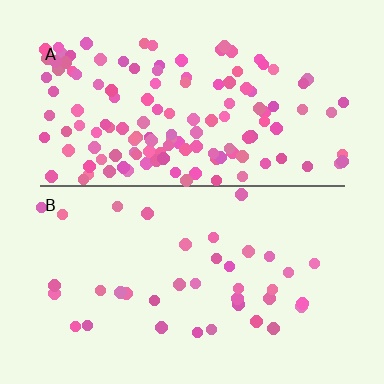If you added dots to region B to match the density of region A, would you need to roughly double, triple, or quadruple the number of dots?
Approximately quadruple.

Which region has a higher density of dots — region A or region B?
A (the top).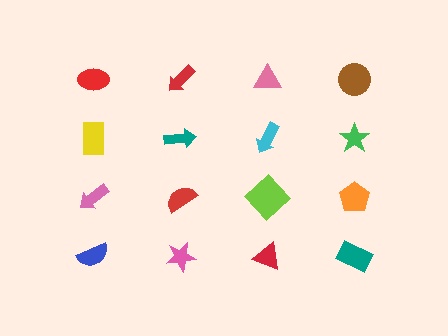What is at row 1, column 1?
A red ellipse.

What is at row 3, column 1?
A pink arrow.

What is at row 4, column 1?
A blue semicircle.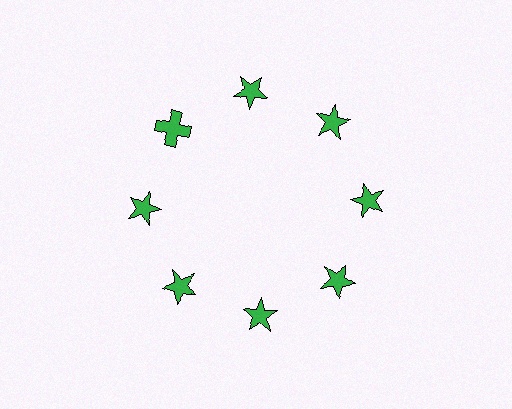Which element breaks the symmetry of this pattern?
The green cross at roughly the 10 o'clock position breaks the symmetry. All other shapes are green stars.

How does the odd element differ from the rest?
It has a different shape: cross instead of star.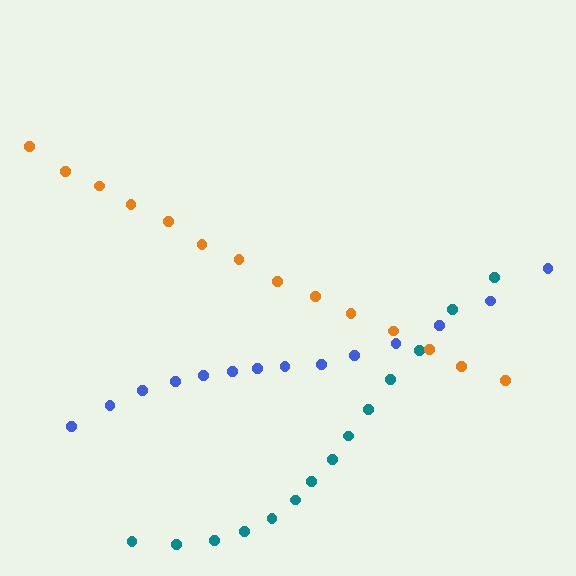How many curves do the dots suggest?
There are 3 distinct paths.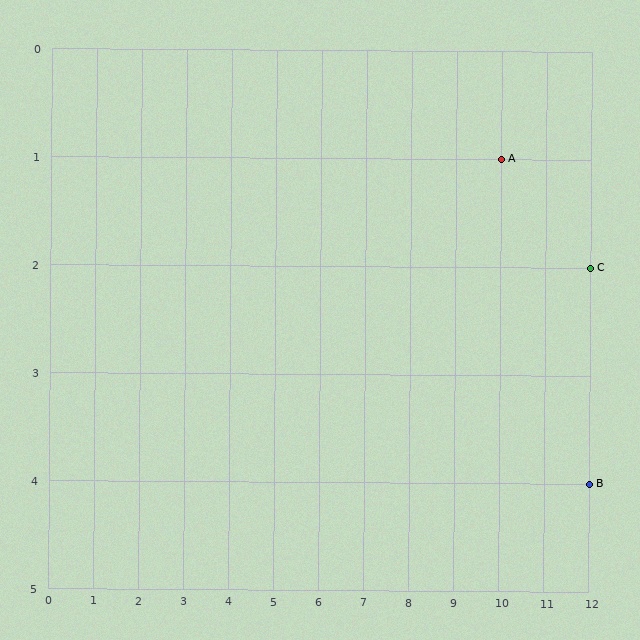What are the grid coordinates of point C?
Point C is at grid coordinates (12, 2).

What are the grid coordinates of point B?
Point B is at grid coordinates (12, 4).